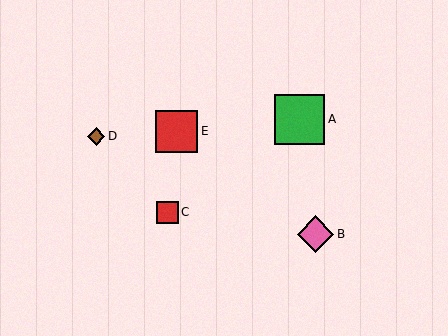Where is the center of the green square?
The center of the green square is at (300, 119).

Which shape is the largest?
The green square (labeled A) is the largest.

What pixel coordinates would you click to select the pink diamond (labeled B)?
Click at (315, 234) to select the pink diamond B.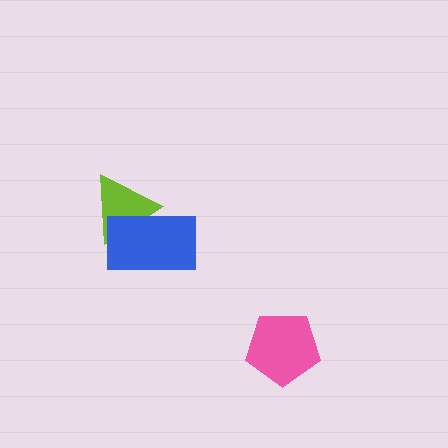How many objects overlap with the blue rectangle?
1 object overlaps with the blue rectangle.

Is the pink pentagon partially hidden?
No, no other shape covers it.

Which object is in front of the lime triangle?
The blue rectangle is in front of the lime triangle.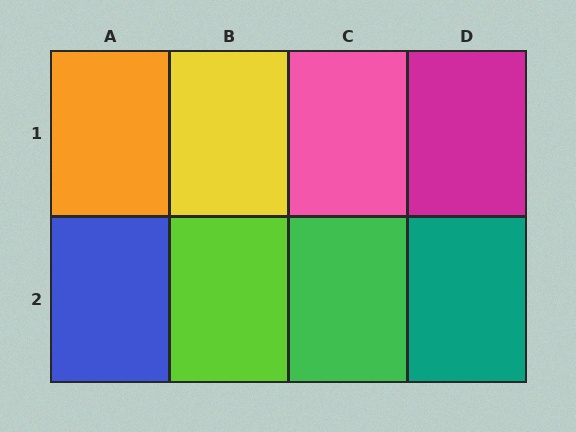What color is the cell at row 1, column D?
Magenta.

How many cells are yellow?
1 cell is yellow.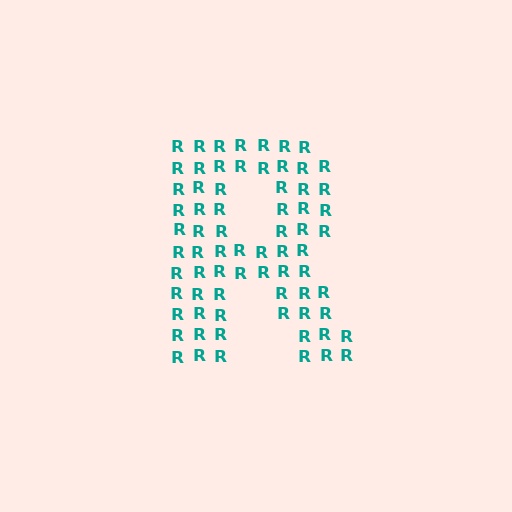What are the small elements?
The small elements are letter R's.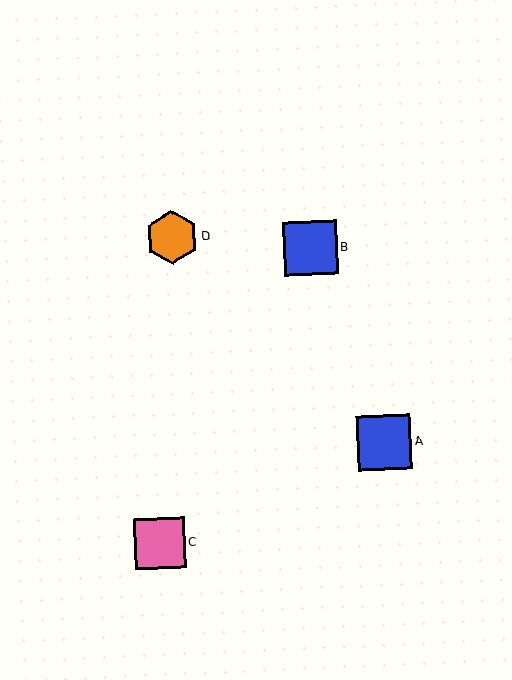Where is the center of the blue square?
The center of the blue square is at (384, 443).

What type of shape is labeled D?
Shape D is an orange hexagon.